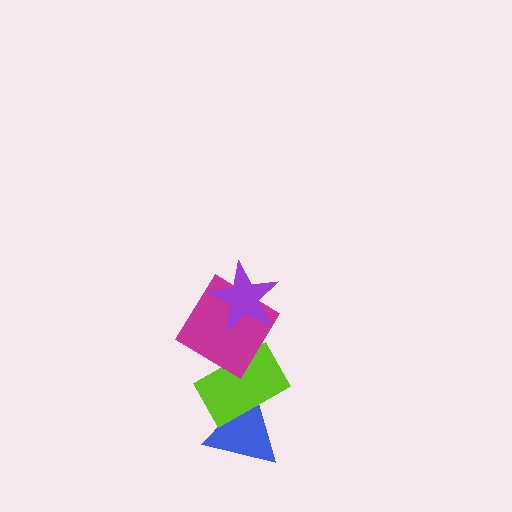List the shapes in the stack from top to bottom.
From top to bottom: the purple star, the magenta diamond, the lime rectangle, the blue triangle.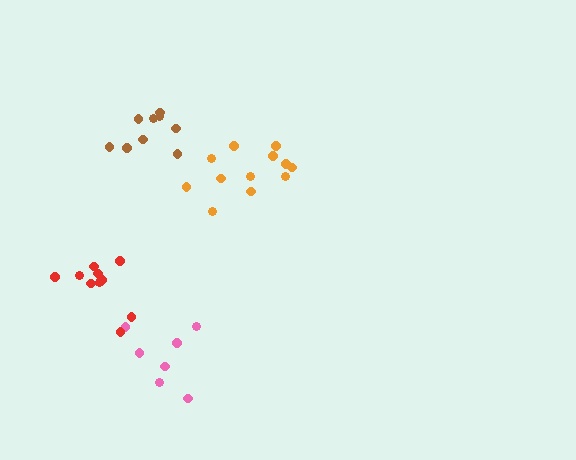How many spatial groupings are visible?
There are 4 spatial groupings.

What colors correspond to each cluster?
The clusters are colored: brown, orange, pink, red.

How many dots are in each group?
Group 1: 9 dots, Group 2: 12 dots, Group 3: 7 dots, Group 4: 10 dots (38 total).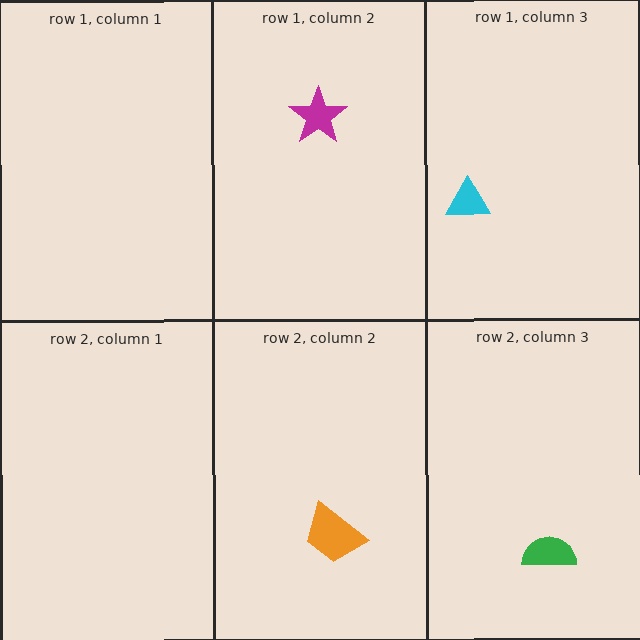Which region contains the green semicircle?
The row 2, column 3 region.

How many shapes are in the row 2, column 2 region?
1.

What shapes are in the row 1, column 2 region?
The magenta star.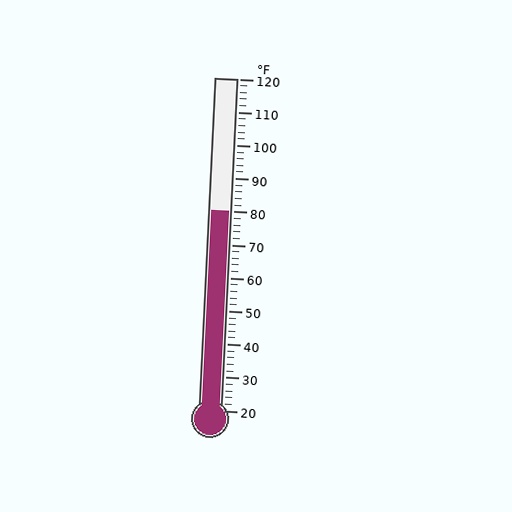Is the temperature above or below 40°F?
The temperature is above 40°F.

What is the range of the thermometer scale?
The thermometer scale ranges from 20°F to 120°F.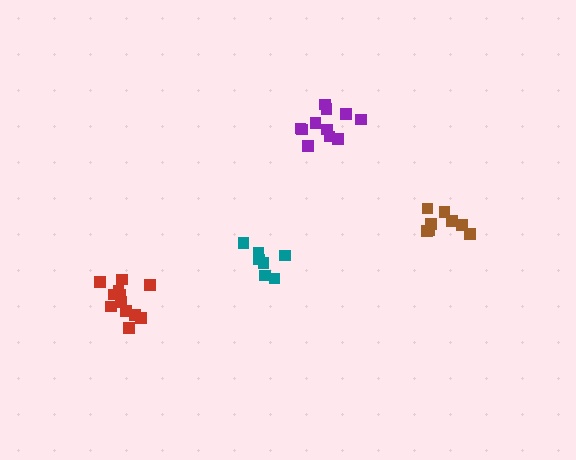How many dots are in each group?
Group 1: 8 dots, Group 2: 12 dots, Group 3: 11 dots, Group 4: 7 dots (38 total).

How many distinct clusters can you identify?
There are 4 distinct clusters.